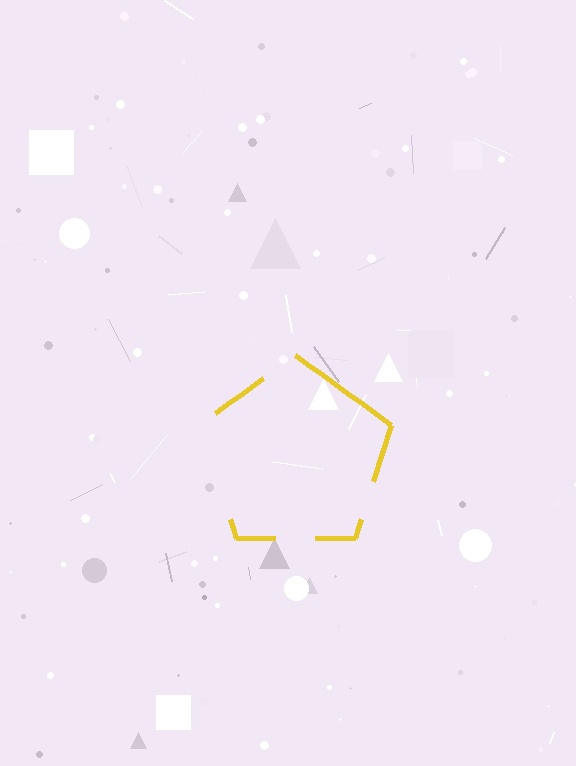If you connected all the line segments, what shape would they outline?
They would outline a pentagon.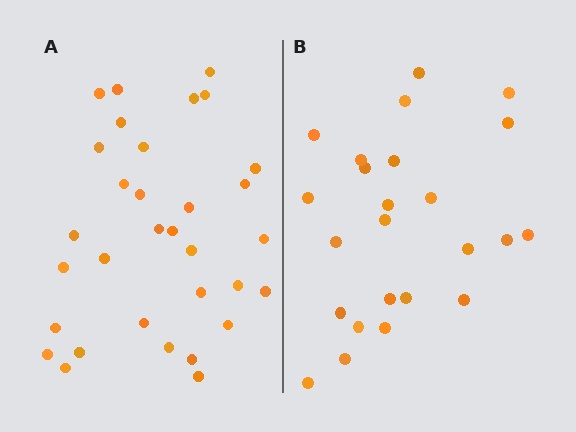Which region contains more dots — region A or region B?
Region A (the left region) has more dots.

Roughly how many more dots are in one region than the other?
Region A has roughly 8 or so more dots than region B.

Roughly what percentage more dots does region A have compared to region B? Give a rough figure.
About 35% more.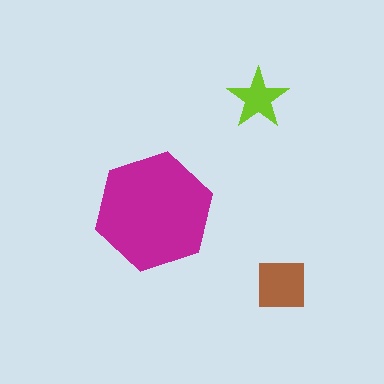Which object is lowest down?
The brown square is bottommost.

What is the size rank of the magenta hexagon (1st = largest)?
1st.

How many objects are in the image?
There are 3 objects in the image.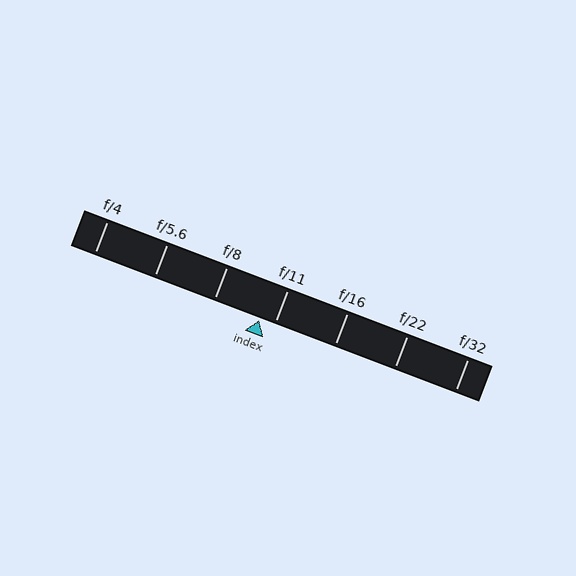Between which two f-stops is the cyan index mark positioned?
The index mark is between f/8 and f/11.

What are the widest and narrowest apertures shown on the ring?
The widest aperture shown is f/4 and the narrowest is f/32.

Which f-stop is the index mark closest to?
The index mark is closest to f/11.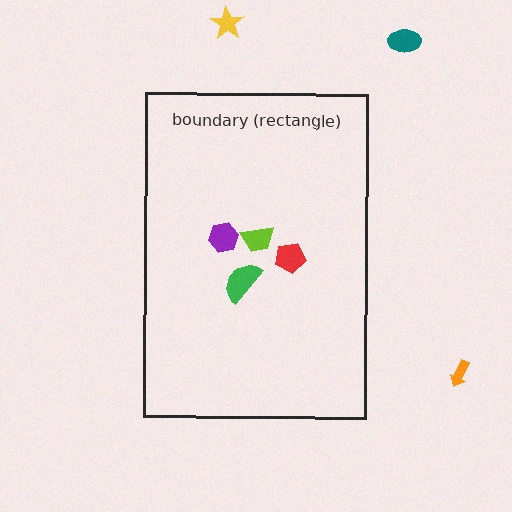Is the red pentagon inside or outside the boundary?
Inside.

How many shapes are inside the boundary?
4 inside, 3 outside.